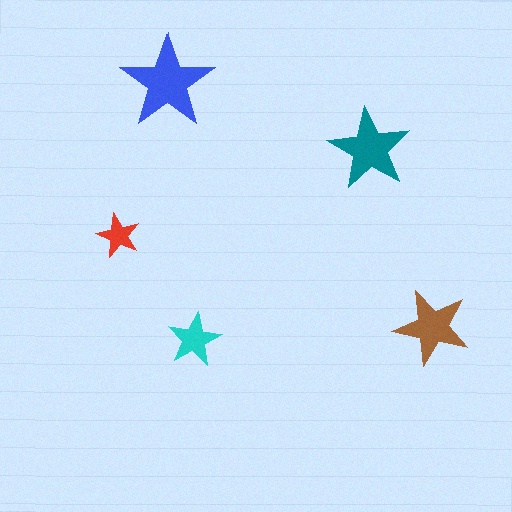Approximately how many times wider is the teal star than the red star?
About 2 times wider.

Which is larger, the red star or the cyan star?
The cyan one.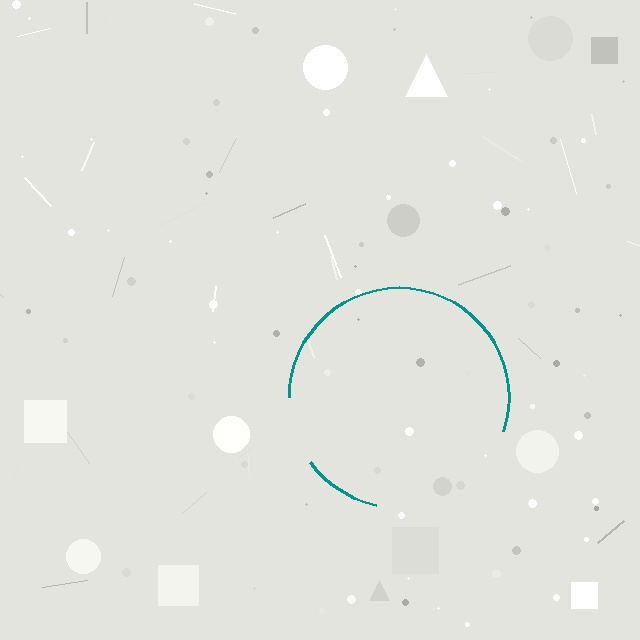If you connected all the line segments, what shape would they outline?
They would outline a circle.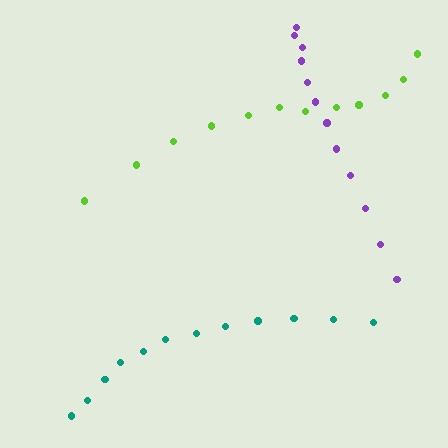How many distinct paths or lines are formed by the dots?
There are 3 distinct paths.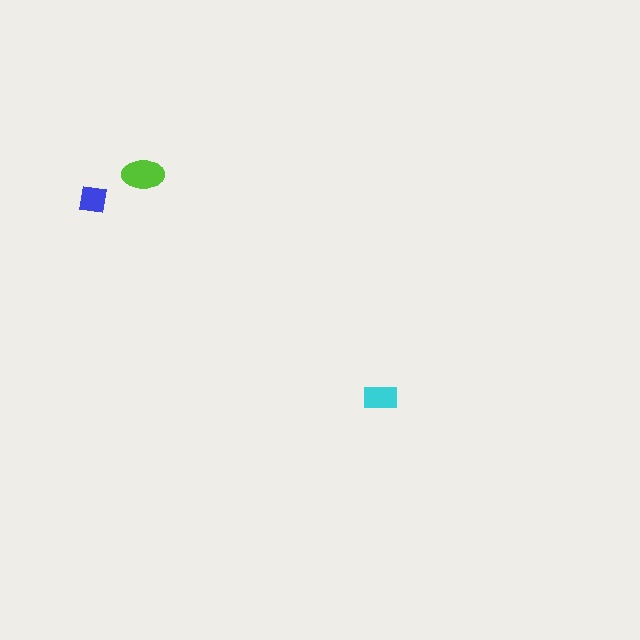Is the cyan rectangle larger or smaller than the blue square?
Larger.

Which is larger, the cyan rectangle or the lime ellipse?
The lime ellipse.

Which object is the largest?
The lime ellipse.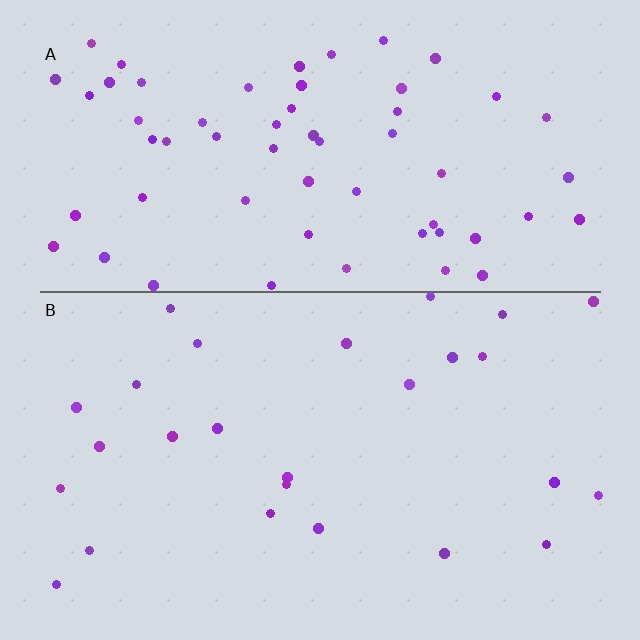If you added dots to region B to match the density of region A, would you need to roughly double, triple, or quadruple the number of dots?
Approximately double.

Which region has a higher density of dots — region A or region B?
A (the top).